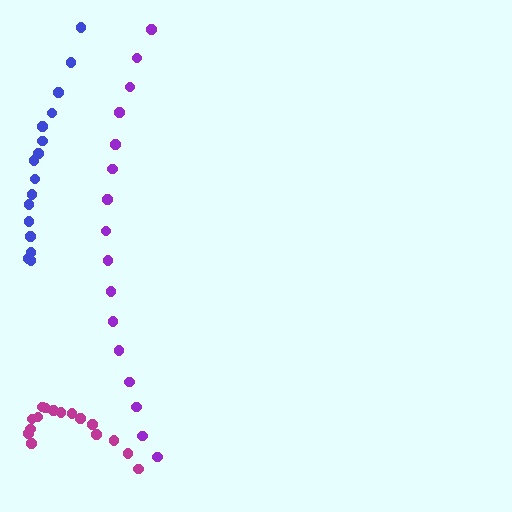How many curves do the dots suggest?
There are 3 distinct paths.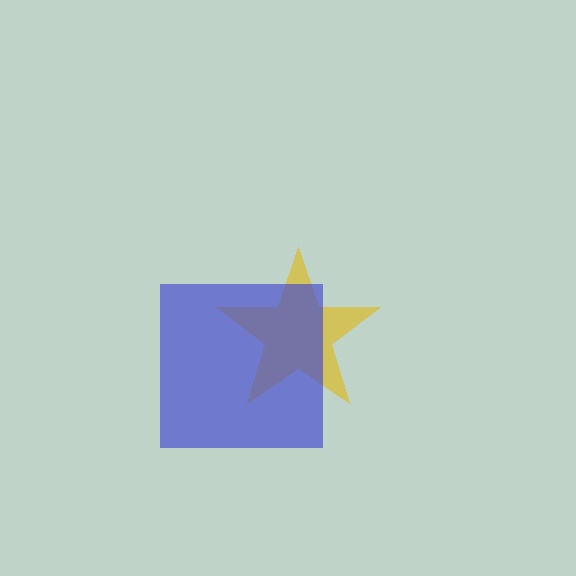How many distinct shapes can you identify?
There are 2 distinct shapes: a yellow star, a blue square.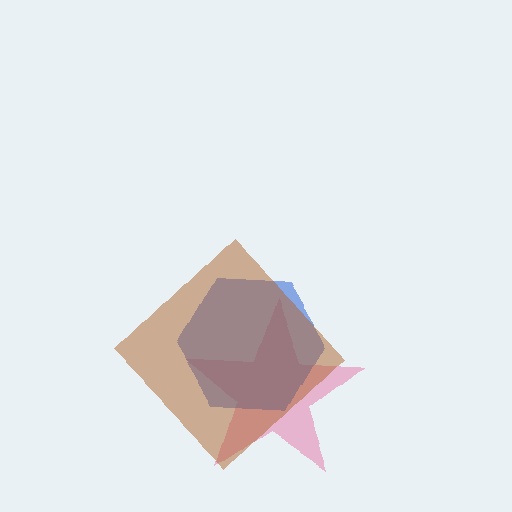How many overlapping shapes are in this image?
There are 3 overlapping shapes in the image.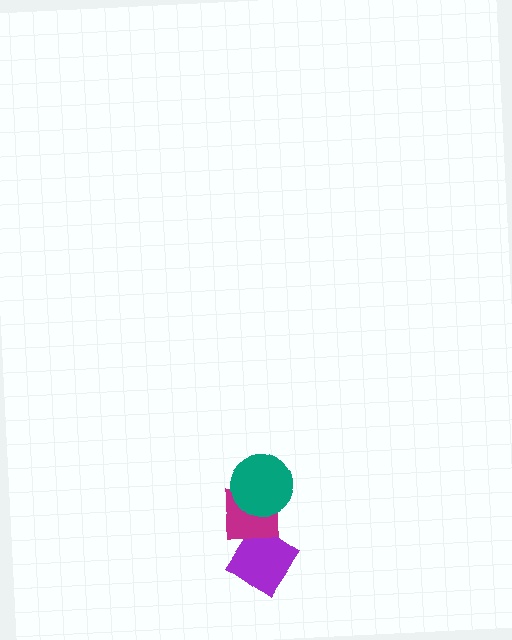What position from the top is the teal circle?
The teal circle is 1st from the top.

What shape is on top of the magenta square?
The teal circle is on top of the magenta square.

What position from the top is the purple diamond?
The purple diamond is 3rd from the top.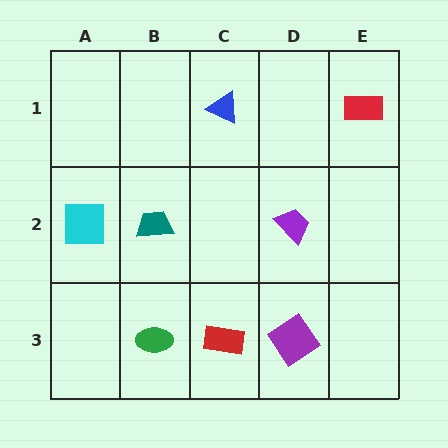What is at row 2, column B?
A teal trapezoid.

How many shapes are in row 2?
3 shapes.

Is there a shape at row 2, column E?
No, that cell is empty.